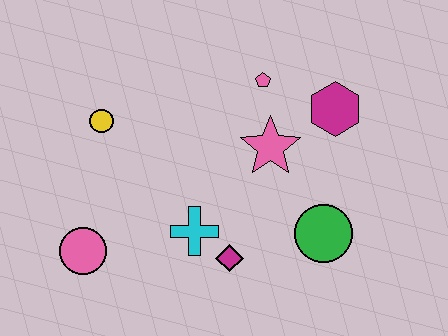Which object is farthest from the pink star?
The pink circle is farthest from the pink star.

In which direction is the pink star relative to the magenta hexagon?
The pink star is to the left of the magenta hexagon.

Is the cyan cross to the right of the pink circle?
Yes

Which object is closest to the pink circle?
The cyan cross is closest to the pink circle.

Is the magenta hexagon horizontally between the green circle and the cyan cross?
No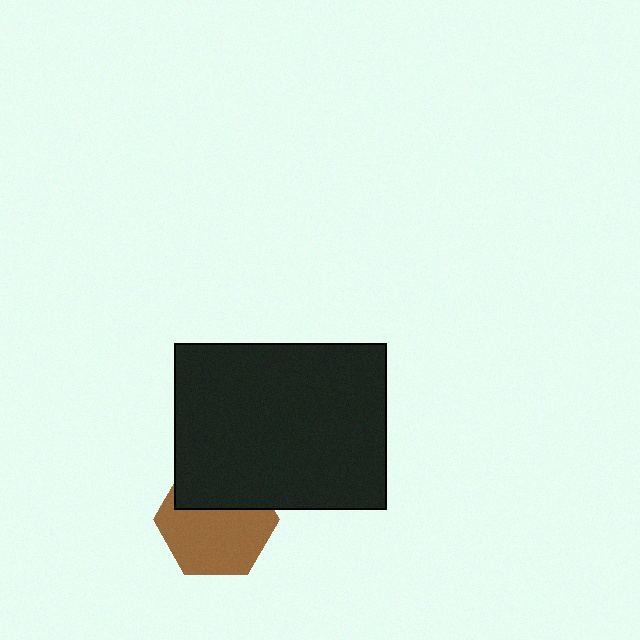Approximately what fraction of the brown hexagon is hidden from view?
Roughly 36% of the brown hexagon is hidden behind the black rectangle.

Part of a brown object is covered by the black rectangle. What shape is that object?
It is a hexagon.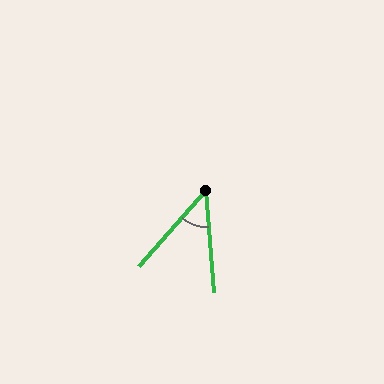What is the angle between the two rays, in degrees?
Approximately 46 degrees.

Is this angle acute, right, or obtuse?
It is acute.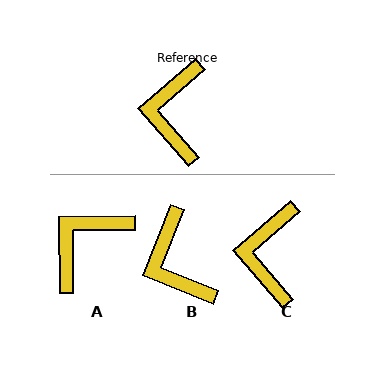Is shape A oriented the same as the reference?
No, it is off by about 40 degrees.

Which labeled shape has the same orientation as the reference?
C.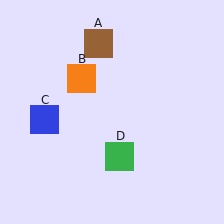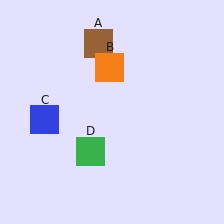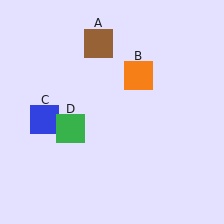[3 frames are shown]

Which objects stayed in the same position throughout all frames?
Brown square (object A) and blue square (object C) remained stationary.